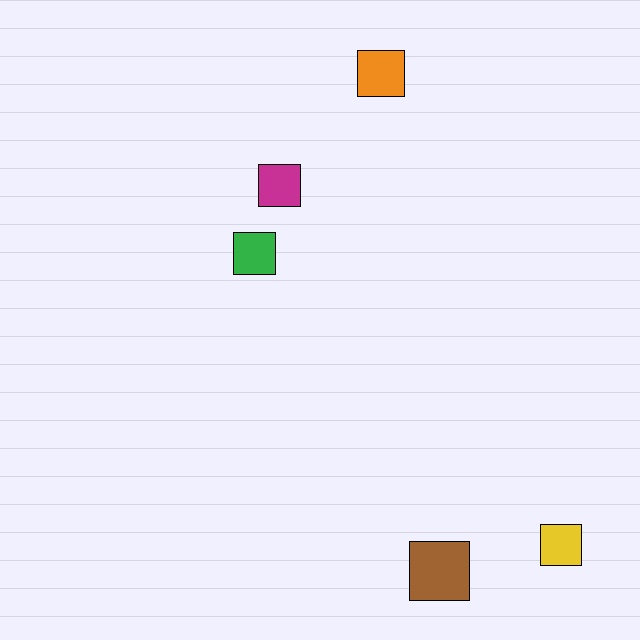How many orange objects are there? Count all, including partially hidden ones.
There is 1 orange object.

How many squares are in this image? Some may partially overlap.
There are 5 squares.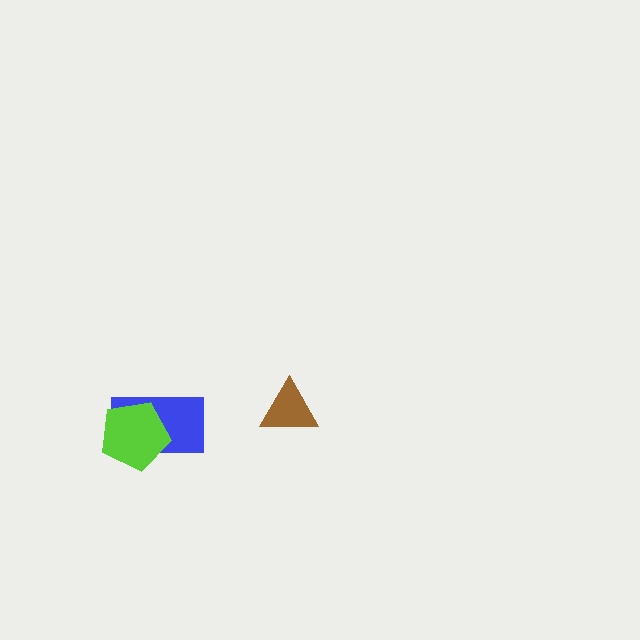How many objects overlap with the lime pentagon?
1 object overlaps with the lime pentagon.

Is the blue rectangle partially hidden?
Yes, it is partially covered by another shape.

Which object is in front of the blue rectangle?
The lime pentagon is in front of the blue rectangle.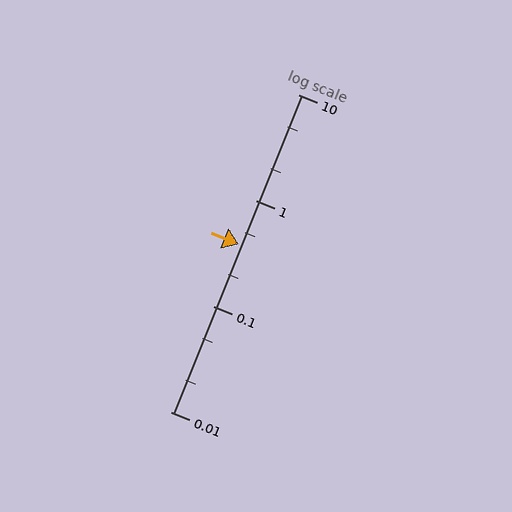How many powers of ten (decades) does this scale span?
The scale spans 3 decades, from 0.01 to 10.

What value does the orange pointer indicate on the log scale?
The pointer indicates approximately 0.38.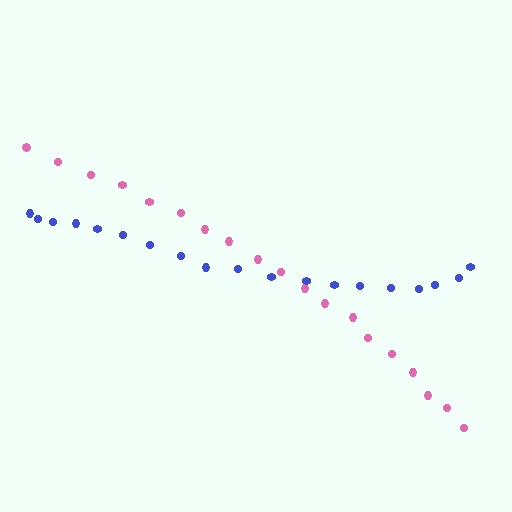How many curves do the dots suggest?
There are 2 distinct paths.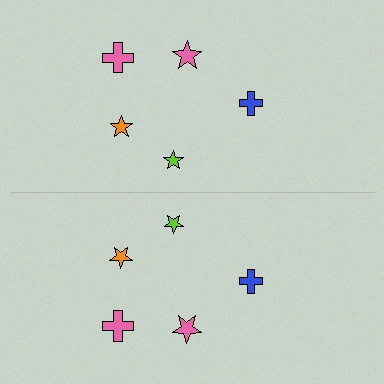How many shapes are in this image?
There are 10 shapes in this image.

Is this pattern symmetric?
Yes, this pattern has bilateral (reflection) symmetry.